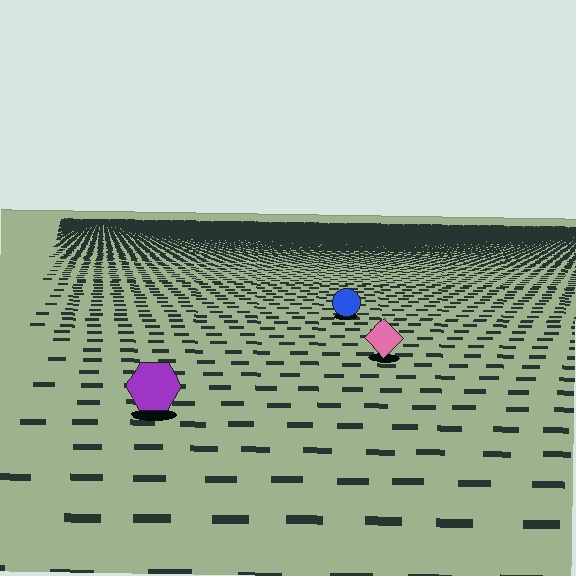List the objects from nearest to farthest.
From nearest to farthest: the purple hexagon, the pink diamond, the blue circle.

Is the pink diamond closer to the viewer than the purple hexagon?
No. The purple hexagon is closer — you can tell from the texture gradient: the ground texture is coarser near it.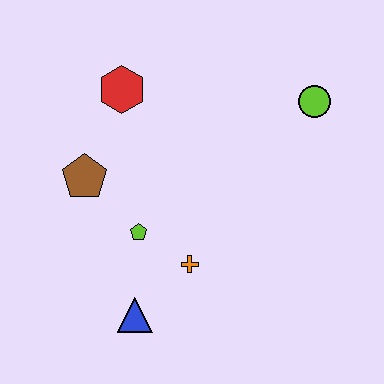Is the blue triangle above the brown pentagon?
No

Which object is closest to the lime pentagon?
The orange cross is closest to the lime pentagon.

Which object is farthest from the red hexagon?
The blue triangle is farthest from the red hexagon.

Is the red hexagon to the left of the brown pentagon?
No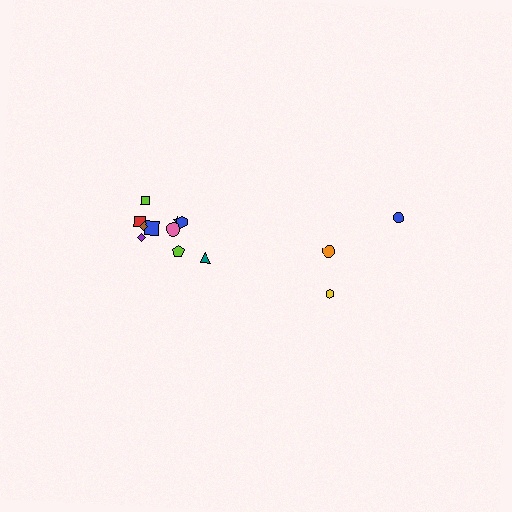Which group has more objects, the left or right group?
The left group.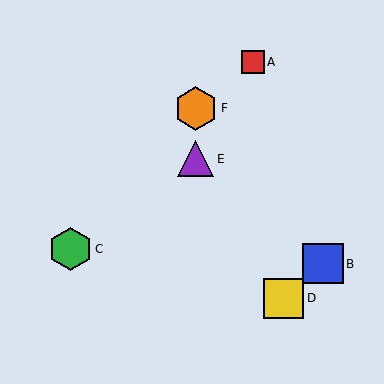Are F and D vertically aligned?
No, F is at x≈196 and D is at x≈283.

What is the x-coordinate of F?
Object F is at x≈196.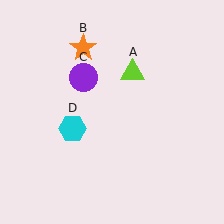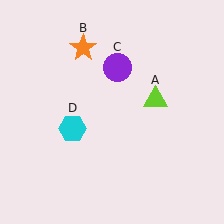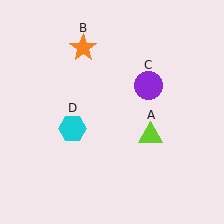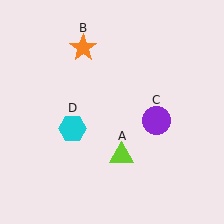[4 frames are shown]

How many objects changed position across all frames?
2 objects changed position: lime triangle (object A), purple circle (object C).